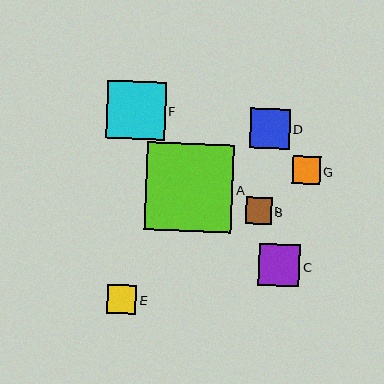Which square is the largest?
Square A is the largest with a size of approximately 88 pixels.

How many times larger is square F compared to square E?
Square F is approximately 2.0 times the size of square E.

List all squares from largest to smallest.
From largest to smallest: A, F, C, D, E, G, B.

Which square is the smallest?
Square B is the smallest with a size of approximately 26 pixels.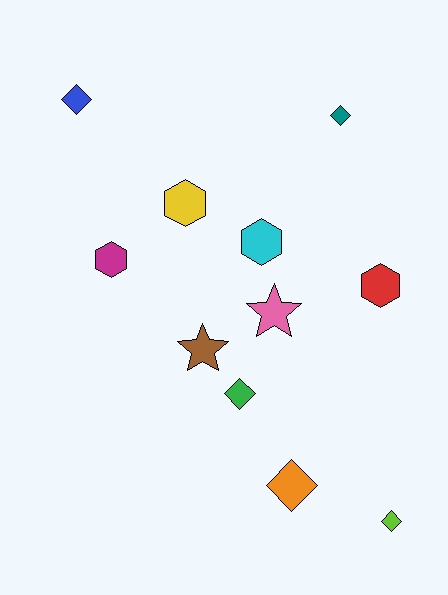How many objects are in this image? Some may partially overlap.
There are 11 objects.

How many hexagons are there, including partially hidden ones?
There are 4 hexagons.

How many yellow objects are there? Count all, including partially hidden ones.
There is 1 yellow object.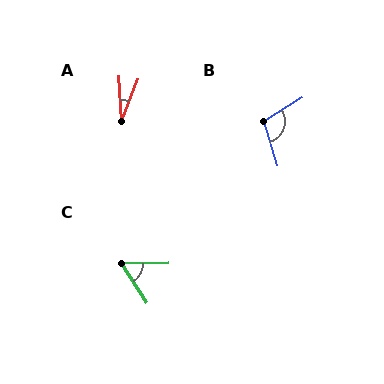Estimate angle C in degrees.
Approximately 57 degrees.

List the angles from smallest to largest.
A (25°), C (57°), B (105°).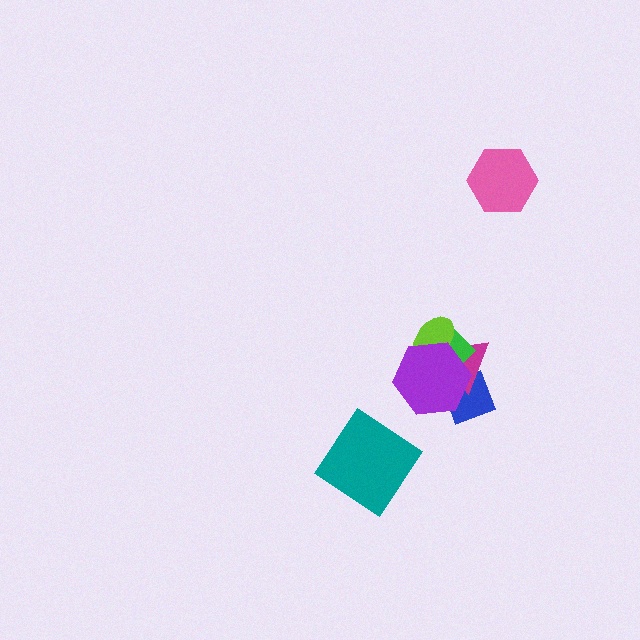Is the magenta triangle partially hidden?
Yes, it is partially covered by another shape.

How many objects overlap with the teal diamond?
0 objects overlap with the teal diamond.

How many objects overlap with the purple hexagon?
4 objects overlap with the purple hexagon.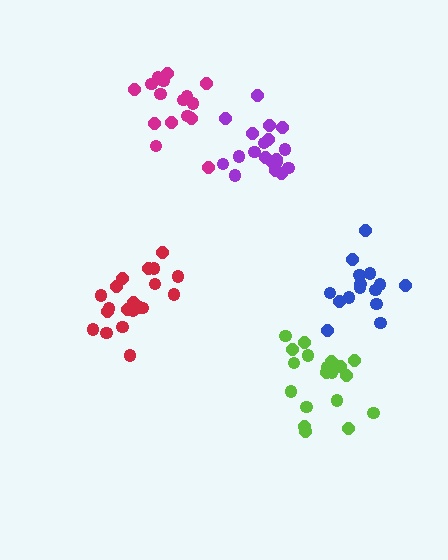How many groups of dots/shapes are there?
There are 5 groups.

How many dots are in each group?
Group 1: 19 dots, Group 2: 21 dots, Group 3: 17 dots, Group 4: 15 dots, Group 5: 21 dots (93 total).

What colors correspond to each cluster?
The clusters are colored: purple, red, magenta, blue, lime.